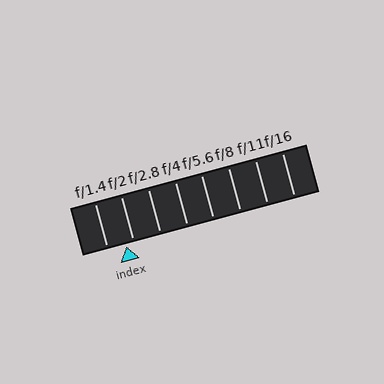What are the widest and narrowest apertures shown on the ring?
The widest aperture shown is f/1.4 and the narrowest is f/16.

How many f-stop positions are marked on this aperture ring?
There are 8 f-stop positions marked.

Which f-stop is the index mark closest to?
The index mark is closest to f/2.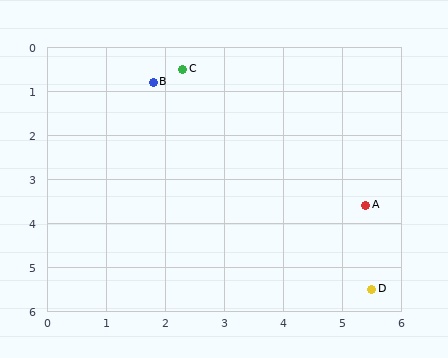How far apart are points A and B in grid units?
Points A and B are about 4.6 grid units apart.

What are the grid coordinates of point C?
Point C is at approximately (2.3, 0.5).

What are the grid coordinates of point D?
Point D is at approximately (5.5, 5.5).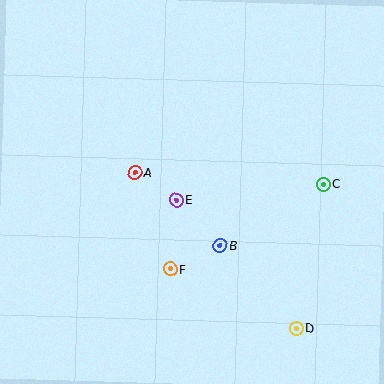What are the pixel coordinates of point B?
Point B is at (220, 246).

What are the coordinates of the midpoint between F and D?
The midpoint between F and D is at (233, 299).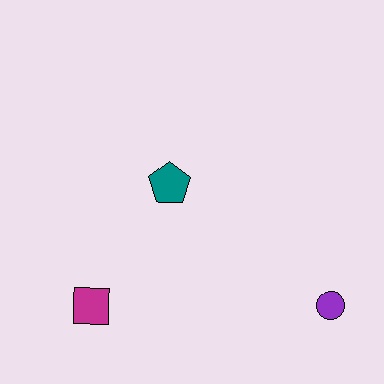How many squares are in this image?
There is 1 square.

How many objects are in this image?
There are 3 objects.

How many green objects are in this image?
There are no green objects.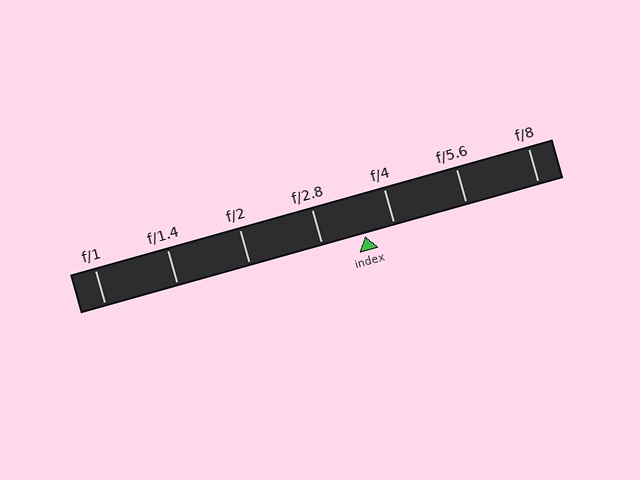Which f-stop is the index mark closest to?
The index mark is closest to f/4.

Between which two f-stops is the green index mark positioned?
The index mark is between f/2.8 and f/4.